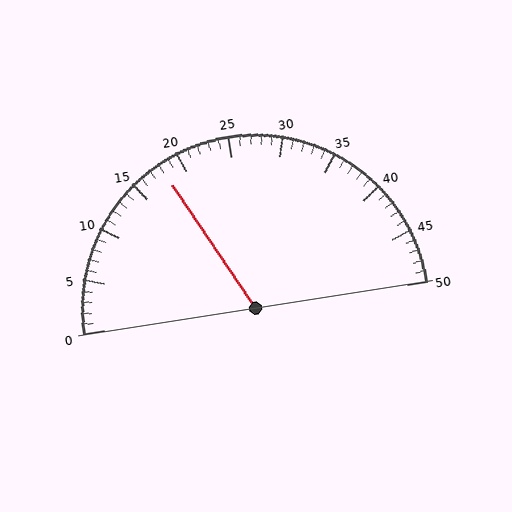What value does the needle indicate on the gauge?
The needle indicates approximately 18.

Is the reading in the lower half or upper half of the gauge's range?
The reading is in the lower half of the range (0 to 50).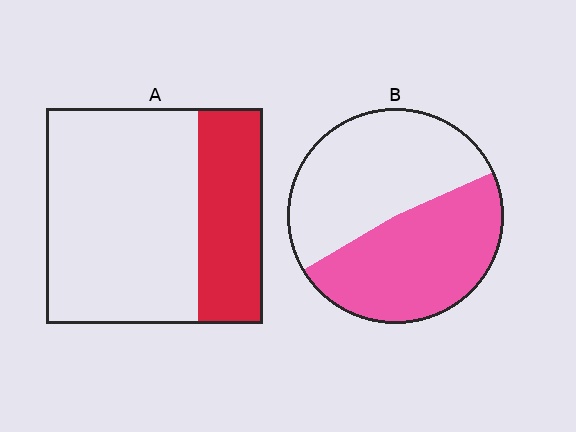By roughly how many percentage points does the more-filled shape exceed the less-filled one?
By roughly 20 percentage points (B over A).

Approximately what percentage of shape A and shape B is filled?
A is approximately 30% and B is approximately 50%.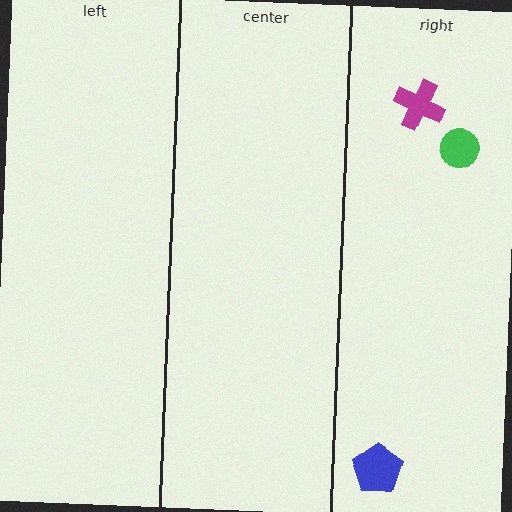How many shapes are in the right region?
3.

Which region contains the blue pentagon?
The right region.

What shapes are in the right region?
The magenta cross, the blue pentagon, the green circle.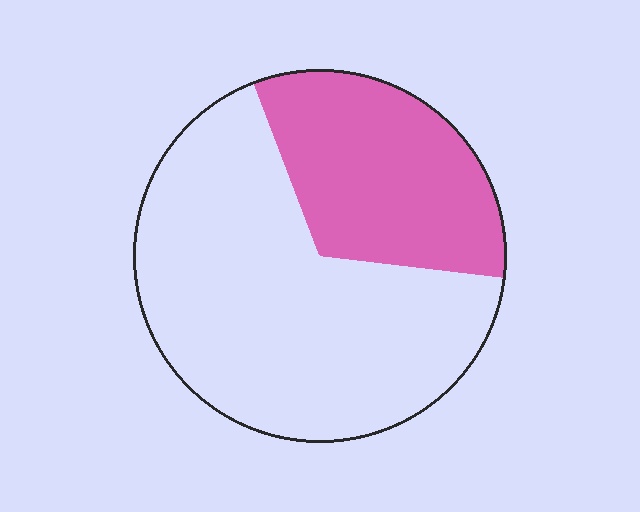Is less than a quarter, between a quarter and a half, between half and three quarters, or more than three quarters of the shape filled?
Between a quarter and a half.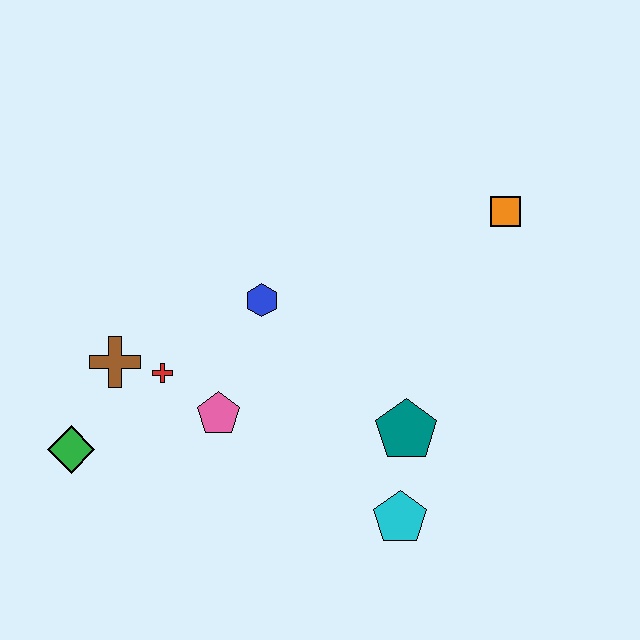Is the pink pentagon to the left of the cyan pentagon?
Yes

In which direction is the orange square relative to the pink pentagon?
The orange square is to the right of the pink pentagon.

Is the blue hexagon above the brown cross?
Yes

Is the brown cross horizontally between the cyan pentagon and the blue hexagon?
No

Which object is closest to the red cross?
The brown cross is closest to the red cross.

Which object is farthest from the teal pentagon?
The green diamond is farthest from the teal pentagon.